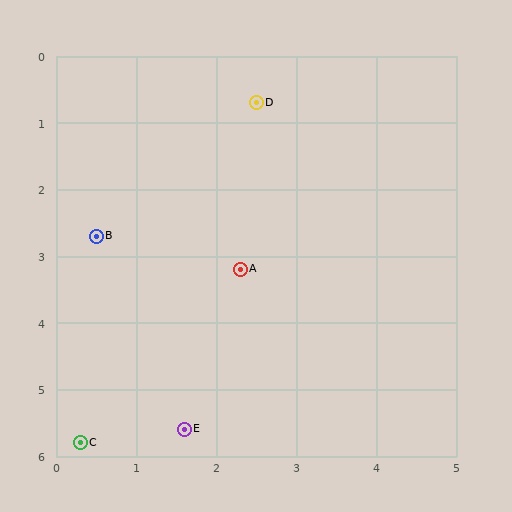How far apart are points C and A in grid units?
Points C and A are about 3.3 grid units apart.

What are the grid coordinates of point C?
Point C is at approximately (0.3, 5.8).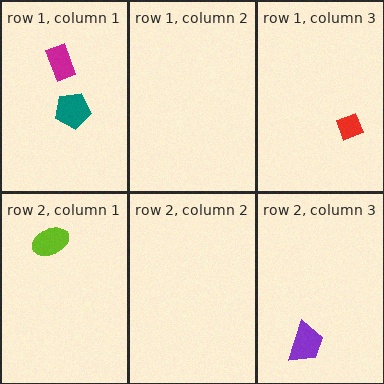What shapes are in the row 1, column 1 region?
The teal pentagon, the magenta rectangle.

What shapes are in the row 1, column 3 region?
The red diamond.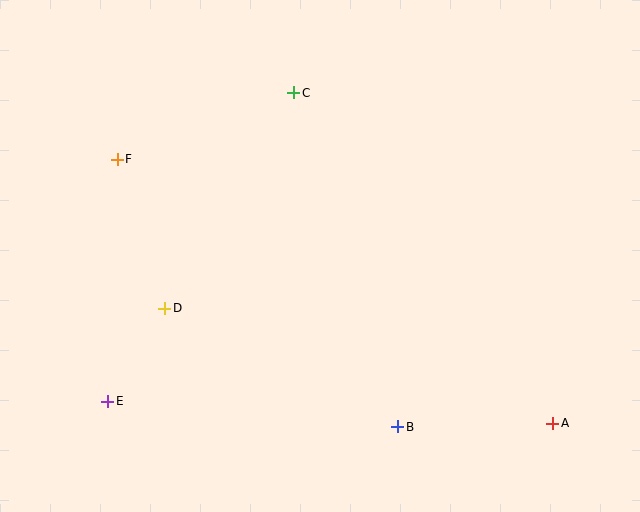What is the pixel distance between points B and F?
The distance between B and F is 387 pixels.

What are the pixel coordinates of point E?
Point E is at (108, 401).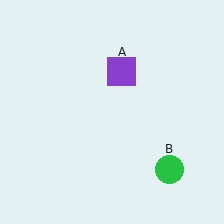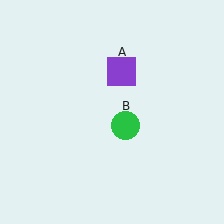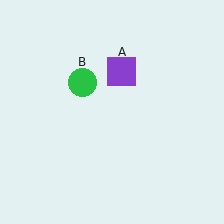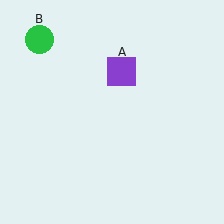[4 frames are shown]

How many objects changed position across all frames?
1 object changed position: green circle (object B).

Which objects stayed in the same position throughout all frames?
Purple square (object A) remained stationary.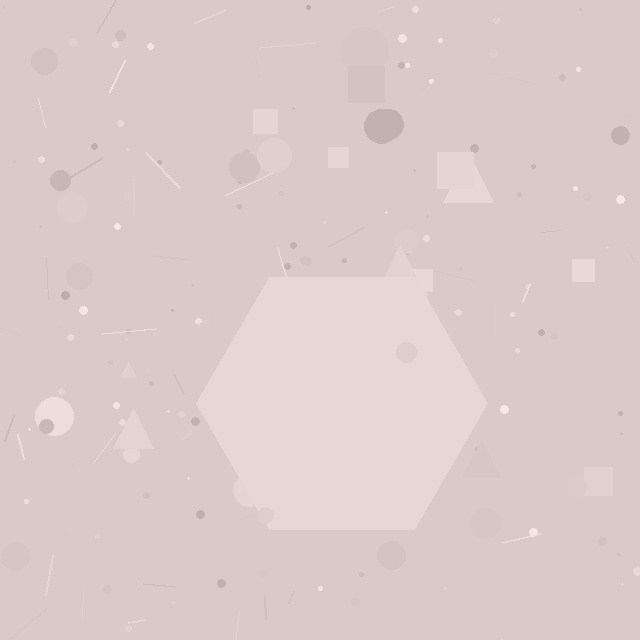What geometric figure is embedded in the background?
A hexagon is embedded in the background.